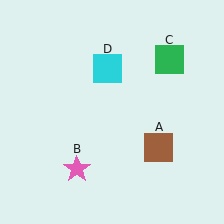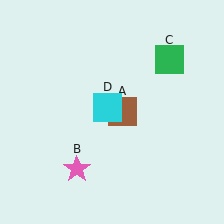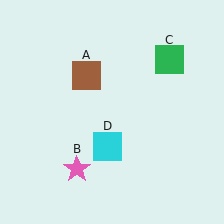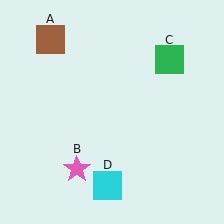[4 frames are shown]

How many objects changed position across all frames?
2 objects changed position: brown square (object A), cyan square (object D).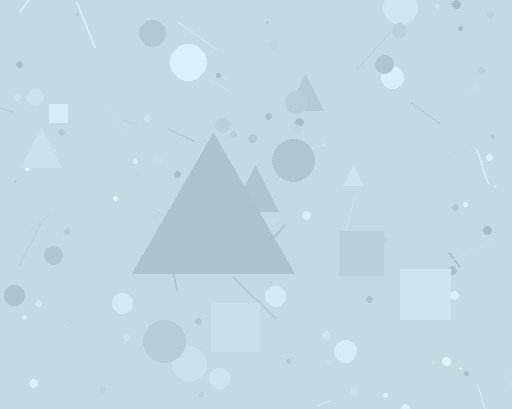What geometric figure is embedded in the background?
A triangle is embedded in the background.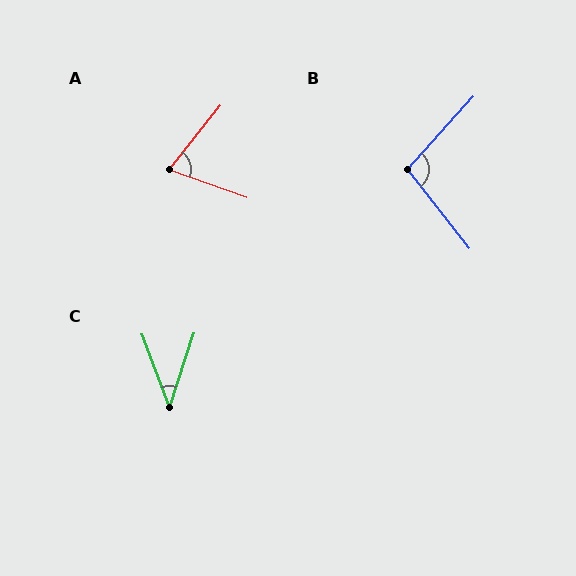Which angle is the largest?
B, at approximately 100 degrees.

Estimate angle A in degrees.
Approximately 71 degrees.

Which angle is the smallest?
C, at approximately 38 degrees.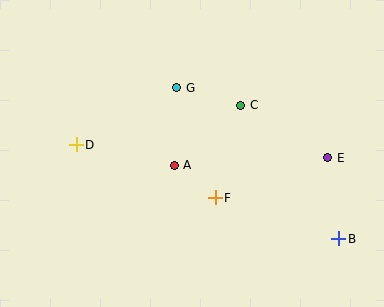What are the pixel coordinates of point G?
Point G is at (177, 88).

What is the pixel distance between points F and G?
The distance between F and G is 117 pixels.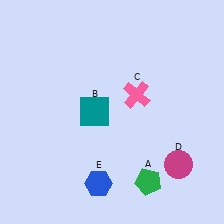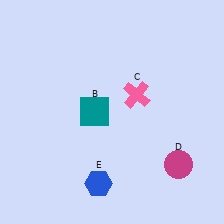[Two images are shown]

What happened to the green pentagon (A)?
The green pentagon (A) was removed in Image 2. It was in the bottom-right area of Image 1.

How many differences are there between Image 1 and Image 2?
There is 1 difference between the two images.